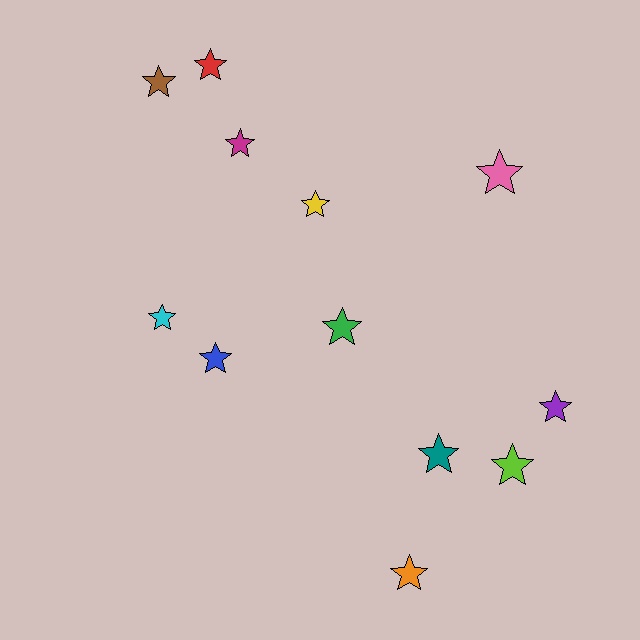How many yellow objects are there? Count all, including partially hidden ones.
There is 1 yellow object.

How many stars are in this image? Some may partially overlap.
There are 12 stars.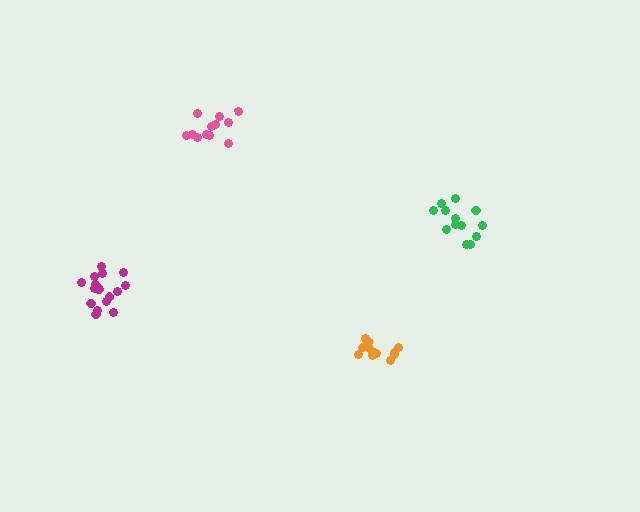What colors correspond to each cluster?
The clusters are colored: orange, pink, green, magenta.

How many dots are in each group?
Group 1: 13 dots, Group 2: 12 dots, Group 3: 13 dots, Group 4: 18 dots (56 total).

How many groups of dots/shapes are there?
There are 4 groups.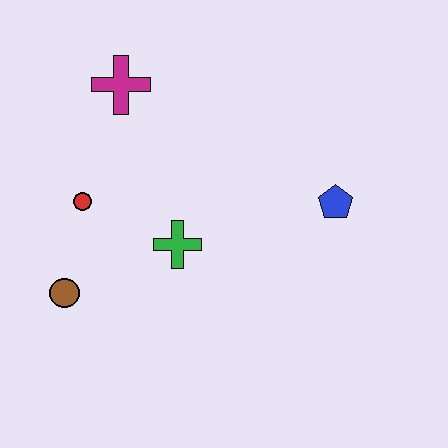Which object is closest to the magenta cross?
The red circle is closest to the magenta cross.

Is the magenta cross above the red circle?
Yes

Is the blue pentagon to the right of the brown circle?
Yes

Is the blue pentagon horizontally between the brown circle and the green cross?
No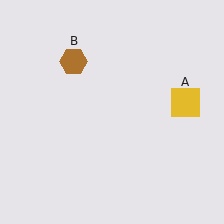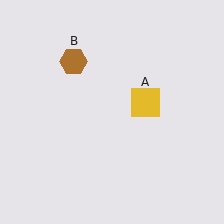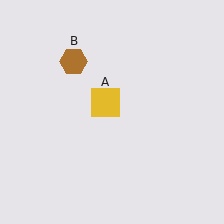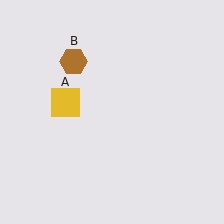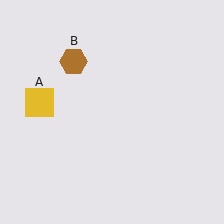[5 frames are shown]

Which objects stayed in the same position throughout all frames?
Brown hexagon (object B) remained stationary.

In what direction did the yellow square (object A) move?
The yellow square (object A) moved left.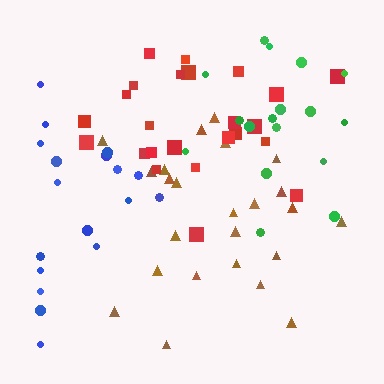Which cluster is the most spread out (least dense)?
Blue.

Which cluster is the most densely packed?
Brown.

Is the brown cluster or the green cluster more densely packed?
Brown.